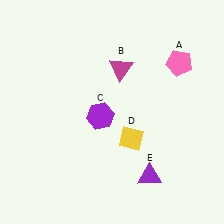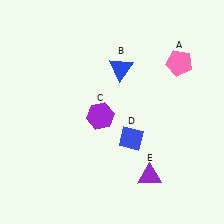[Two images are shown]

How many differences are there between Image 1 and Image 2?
There are 2 differences between the two images.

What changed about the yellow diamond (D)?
In Image 1, D is yellow. In Image 2, it changed to blue.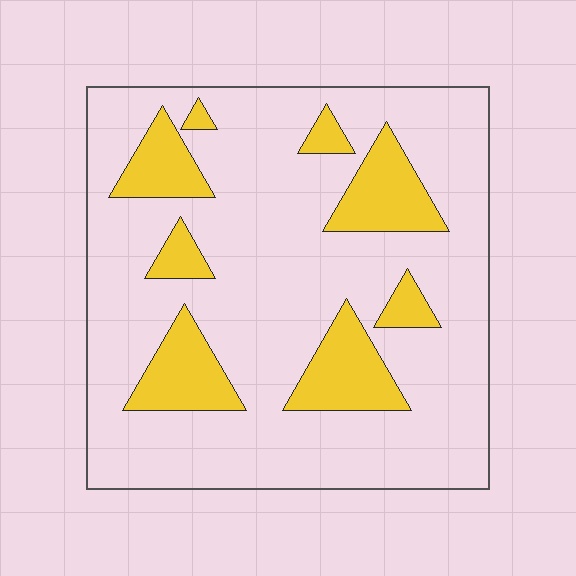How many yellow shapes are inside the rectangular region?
8.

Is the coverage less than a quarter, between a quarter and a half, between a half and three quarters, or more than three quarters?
Less than a quarter.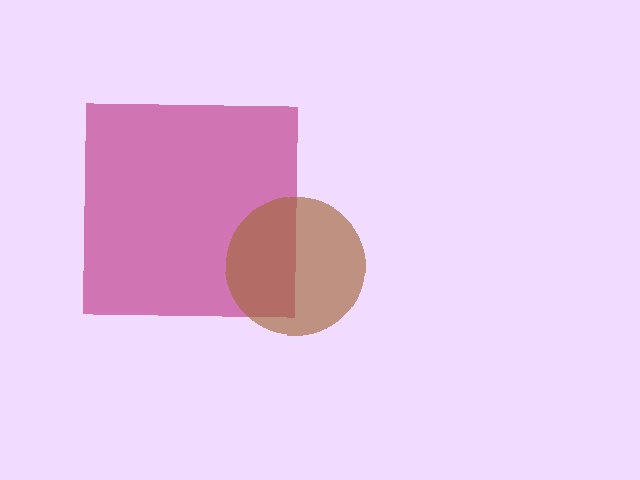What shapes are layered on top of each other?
The layered shapes are: a magenta square, a brown circle.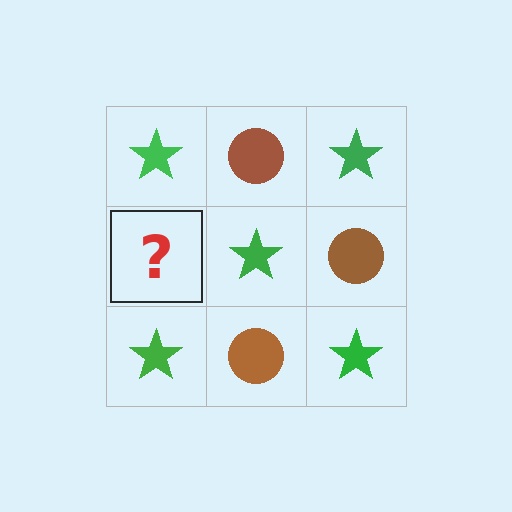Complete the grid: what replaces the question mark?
The question mark should be replaced with a brown circle.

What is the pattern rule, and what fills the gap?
The rule is that it alternates green star and brown circle in a checkerboard pattern. The gap should be filled with a brown circle.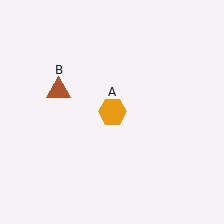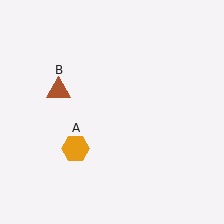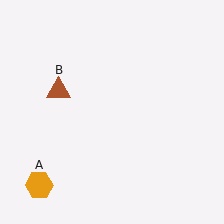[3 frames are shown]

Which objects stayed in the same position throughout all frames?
Brown triangle (object B) remained stationary.